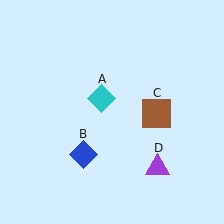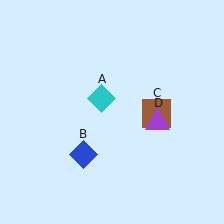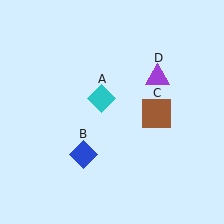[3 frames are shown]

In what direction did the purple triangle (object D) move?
The purple triangle (object D) moved up.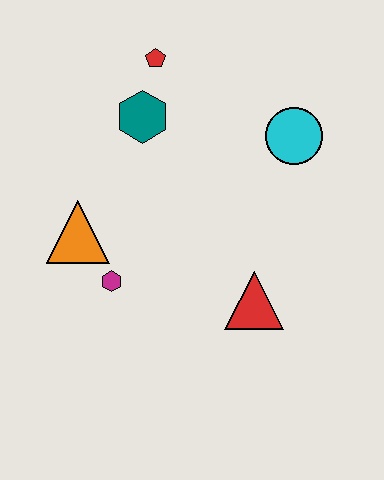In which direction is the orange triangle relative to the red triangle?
The orange triangle is to the left of the red triangle.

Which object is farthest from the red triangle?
The red pentagon is farthest from the red triangle.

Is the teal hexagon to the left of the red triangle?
Yes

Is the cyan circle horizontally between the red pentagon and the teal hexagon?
No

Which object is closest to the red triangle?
The magenta hexagon is closest to the red triangle.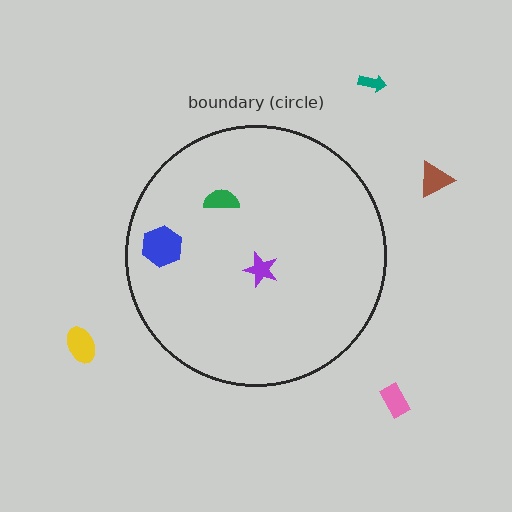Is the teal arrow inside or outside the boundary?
Outside.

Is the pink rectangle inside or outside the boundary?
Outside.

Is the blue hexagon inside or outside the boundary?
Inside.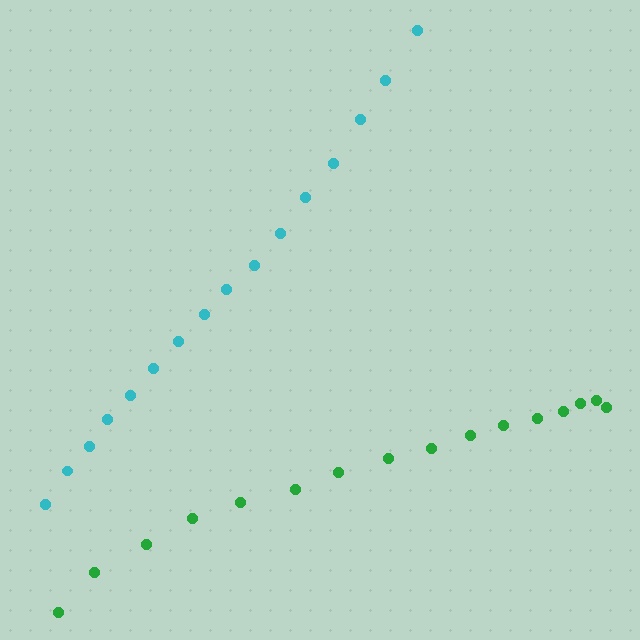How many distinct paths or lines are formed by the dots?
There are 2 distinct paths.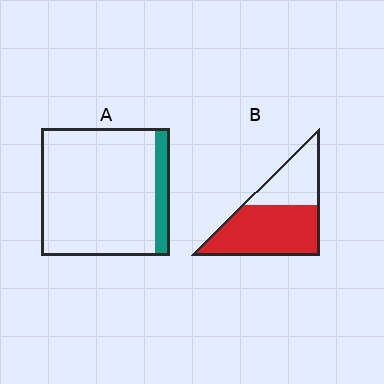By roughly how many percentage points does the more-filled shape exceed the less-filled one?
By roughly 50 percentage points (B over A).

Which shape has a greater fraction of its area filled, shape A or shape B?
Shape B.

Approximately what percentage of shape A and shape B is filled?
A is approximately 10% and B is approximately 65%.